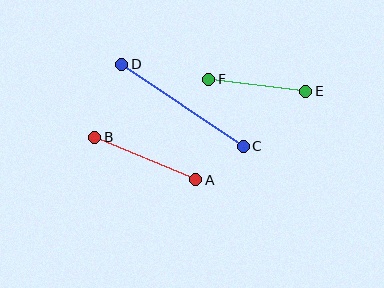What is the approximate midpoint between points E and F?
The midpoint is at approximately (257, 85) pixels.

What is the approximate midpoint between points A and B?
The midpoint is at approximately (145, 158) pixels.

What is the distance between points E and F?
The distance is approximately 97 pixels.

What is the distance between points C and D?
The distance is approximately 147 pixels.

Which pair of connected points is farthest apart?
Points C and D are farthest apart.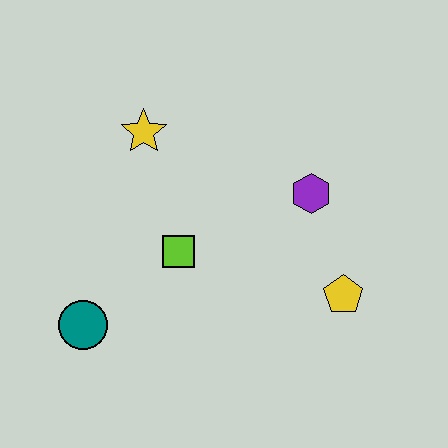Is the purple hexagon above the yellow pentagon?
Yes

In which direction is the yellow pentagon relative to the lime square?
The yellow pentagon is to the right of the lime square.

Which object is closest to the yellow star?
The lime square is closest to the yellow star.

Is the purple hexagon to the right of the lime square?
Yes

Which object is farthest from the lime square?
The yellow pentagon is farthest from the lime square.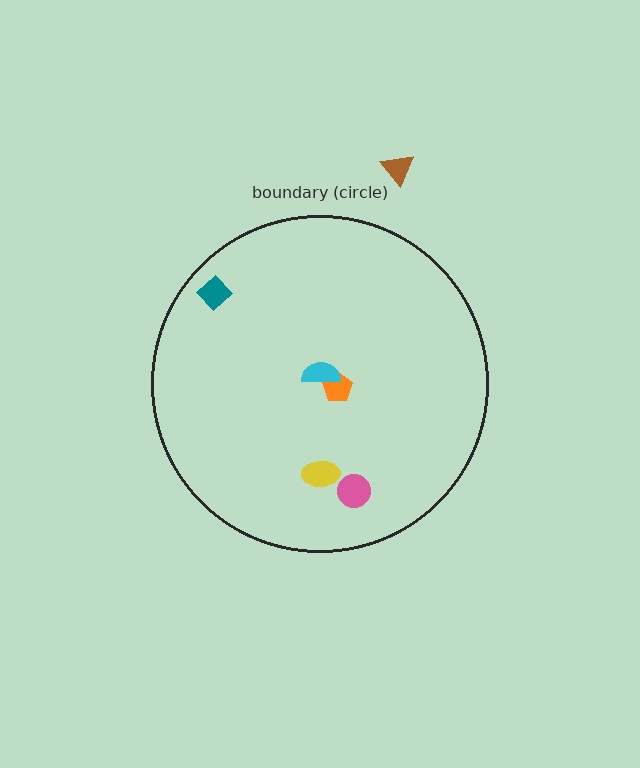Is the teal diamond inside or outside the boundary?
Inside.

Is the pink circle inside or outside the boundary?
Inside.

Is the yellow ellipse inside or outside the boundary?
Inside.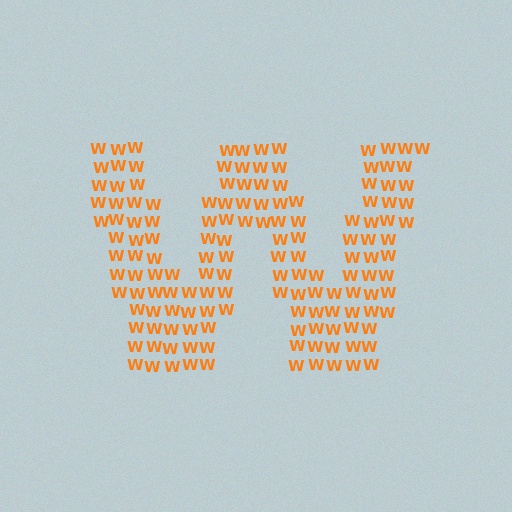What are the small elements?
The small elements are letter W's.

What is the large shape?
The large shape is the letter W.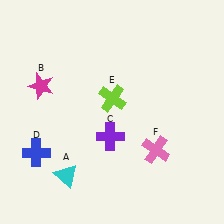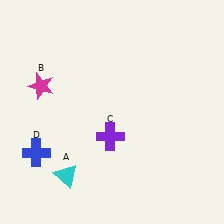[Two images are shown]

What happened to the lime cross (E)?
The lime cross (E) was removed in Image 2. It was in the top-right area of Image 1.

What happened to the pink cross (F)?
The pink cross (F) was removed in Image 2. It was in the bottom-right area of Image 1.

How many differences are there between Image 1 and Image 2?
There are 2 differences between the two images.